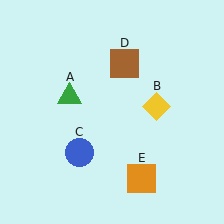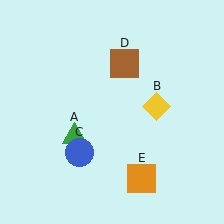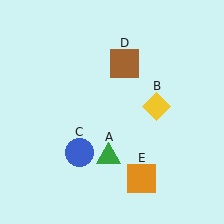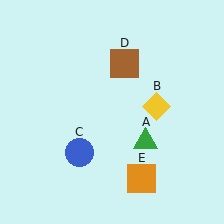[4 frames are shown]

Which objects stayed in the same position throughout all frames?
Yellow diamond (object B) and blue circle (object C) and brown square (object D) and orange square (object E) remained stationary.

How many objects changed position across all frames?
1 object changed position: green triangle (object A).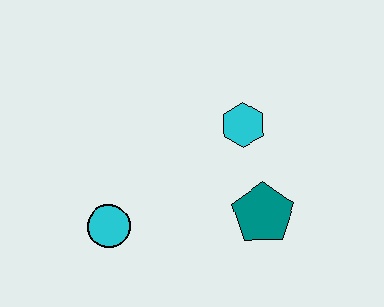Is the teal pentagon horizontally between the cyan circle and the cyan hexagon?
No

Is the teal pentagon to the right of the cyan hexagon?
Yes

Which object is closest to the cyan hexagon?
The teal pentagon is closest to the cyan hexagon.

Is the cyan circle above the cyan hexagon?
No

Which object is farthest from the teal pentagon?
The cyan circle is farthest from the teal pentagon.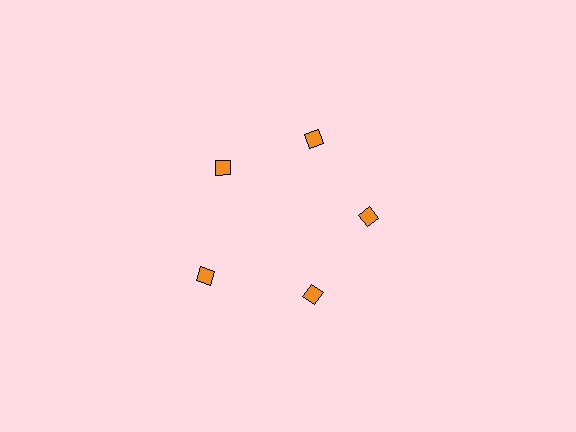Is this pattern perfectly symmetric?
No. The 5 orange diamonds are arranged in a ring, but one element near the 8 o'clock position is pushed outward from the center, breaking the 5-fold rotational symmetry.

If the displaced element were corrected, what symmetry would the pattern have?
It would have 5-fold rotational symmetry — the pattern would map onto itself every 72 degrees.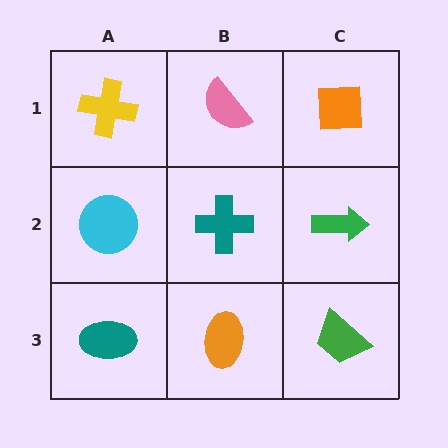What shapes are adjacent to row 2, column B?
A pink semicircle (row 1, column B), an orange ellipse (row 3, column B), a cyan circle (row 2, column A), a green arrow (row 2, column C).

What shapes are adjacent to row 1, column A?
A cyan circle (row 2, column A), a pink semicircle (row 1, column B).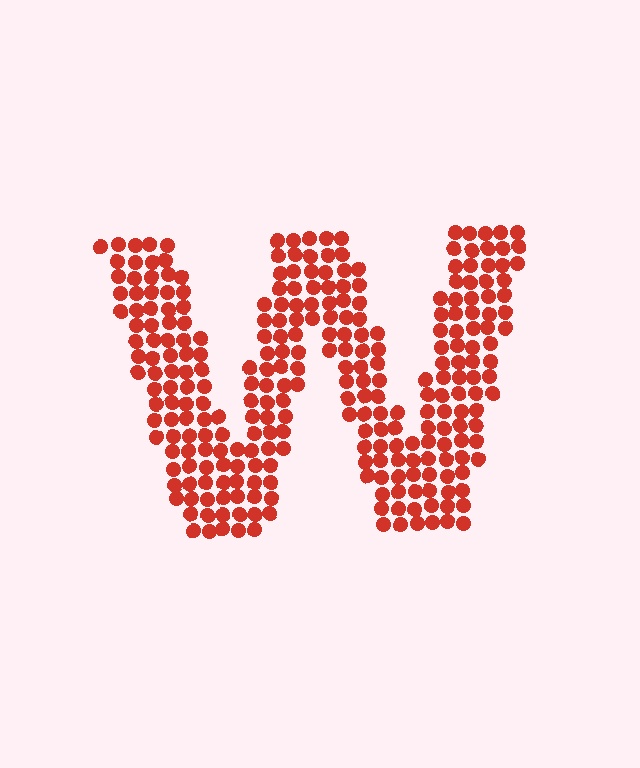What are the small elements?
The small elements are circles.